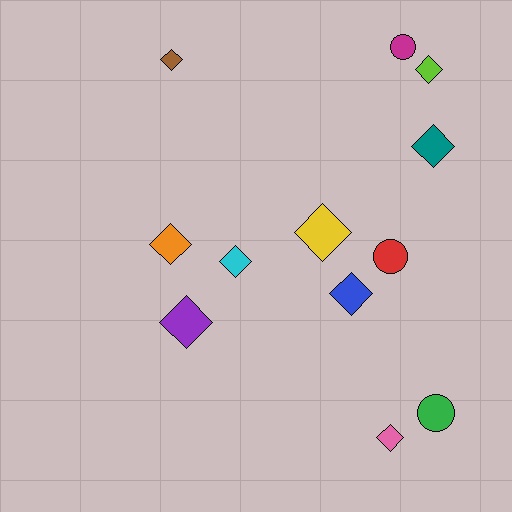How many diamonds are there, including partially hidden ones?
There are 9 diamonds.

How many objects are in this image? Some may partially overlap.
There are 12 objects.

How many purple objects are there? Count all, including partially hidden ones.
There is 1 purple object.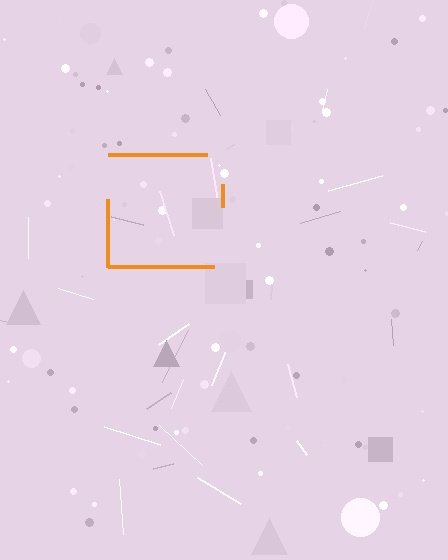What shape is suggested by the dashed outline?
The dashed outline suggests a square.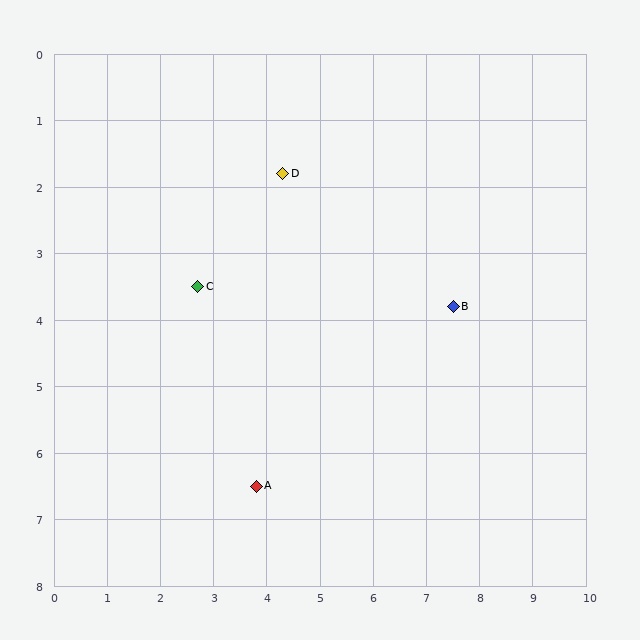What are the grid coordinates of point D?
Point D is at approximately (4.3, 1.8).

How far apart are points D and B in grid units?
Points D and B are about 3.8 grid units apart.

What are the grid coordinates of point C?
Point C is at approximately (2.7, 3.5).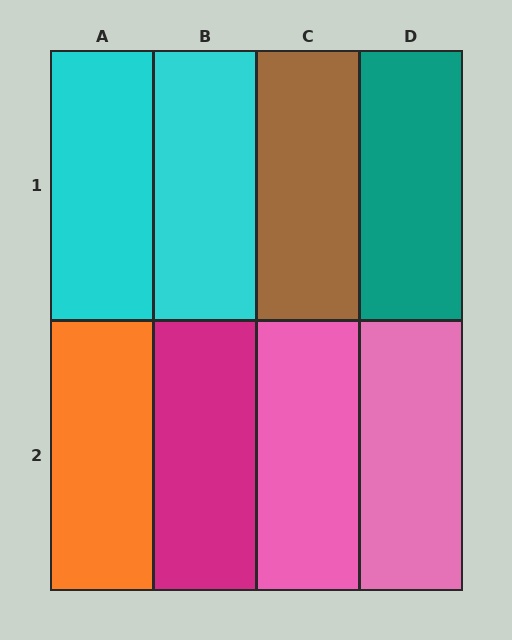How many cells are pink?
2 cells are pink.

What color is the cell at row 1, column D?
Teal.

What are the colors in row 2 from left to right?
Orange, magenta, pink, pink.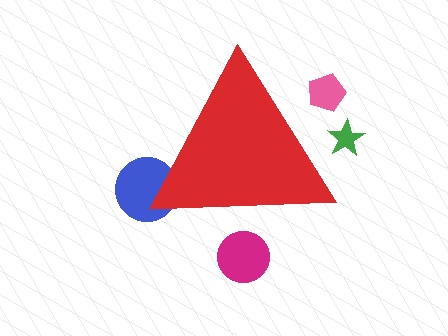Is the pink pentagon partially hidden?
Yes, the pink pentagon is partially hidden behind the red triangle.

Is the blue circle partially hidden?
Yes, the blue circle is partially hidden behind the red triangle.